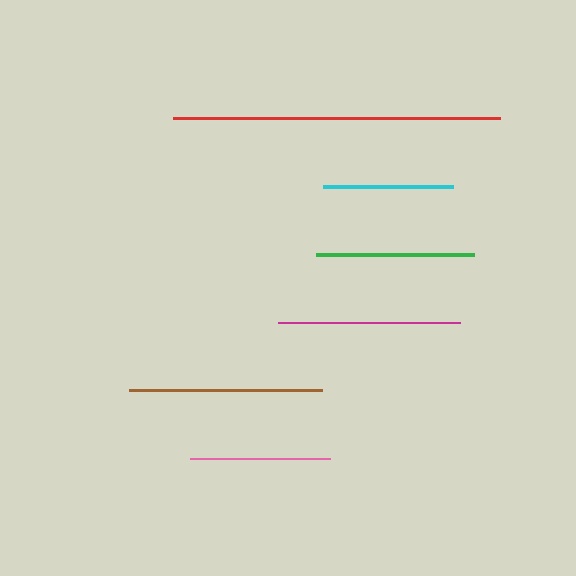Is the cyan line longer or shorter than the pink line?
The pink line is longer than the cyan line.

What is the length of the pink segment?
The pink segment is approximately 139 pixels long.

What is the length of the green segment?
The green segment is approximately 158 pixels long.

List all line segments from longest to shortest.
From longest to shortest: red, brown, magenta, green, pink, cyan.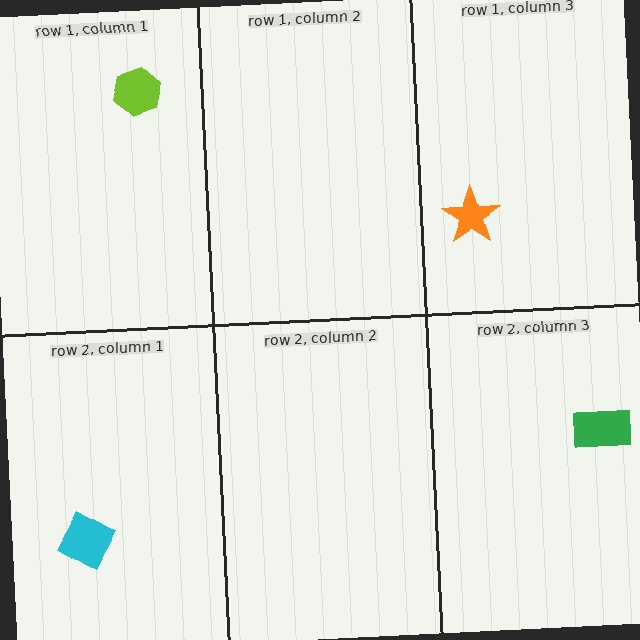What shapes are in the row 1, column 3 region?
The orange star.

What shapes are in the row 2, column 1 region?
The cyan square.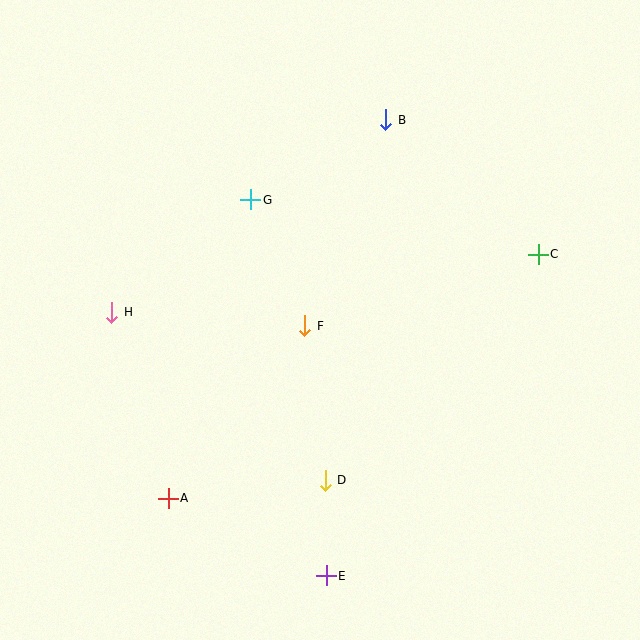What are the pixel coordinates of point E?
Point E is at (326, 576).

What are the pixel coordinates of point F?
Point F is at (305, 326).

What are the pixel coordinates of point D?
Point D is at (325, 480).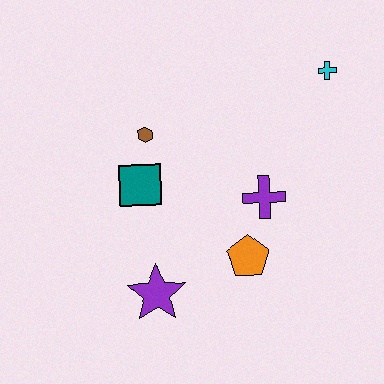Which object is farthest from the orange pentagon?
The cyan cross is farthest from the orange pentagon.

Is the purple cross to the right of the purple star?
Yes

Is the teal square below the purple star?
No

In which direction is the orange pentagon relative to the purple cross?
The orange pentagon is below the purple cross.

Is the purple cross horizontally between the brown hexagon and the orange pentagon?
No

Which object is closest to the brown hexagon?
The teal square is closest to the brown hexagon.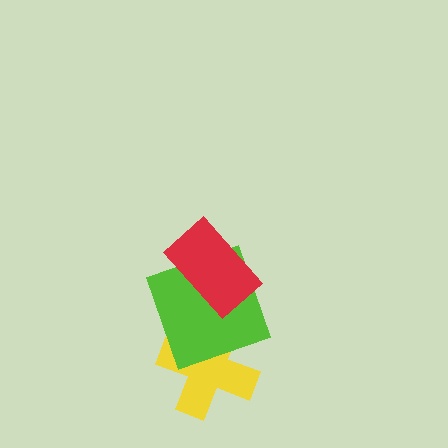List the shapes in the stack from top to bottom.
From top to bottom: the red rectangle, the lime square, the yellow cross.